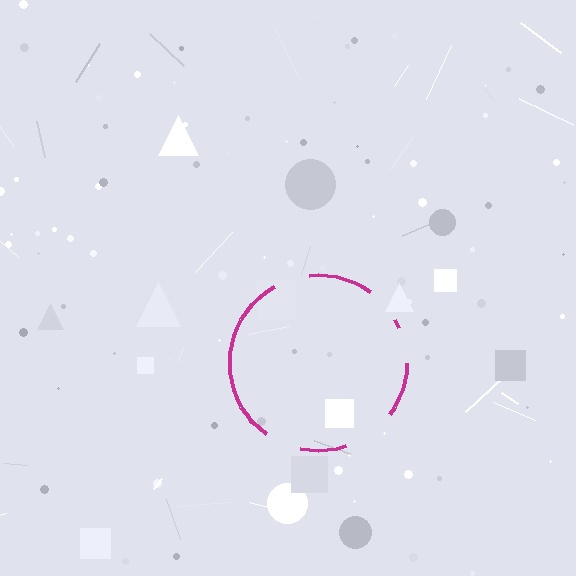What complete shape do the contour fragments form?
The contour fragments form a circle.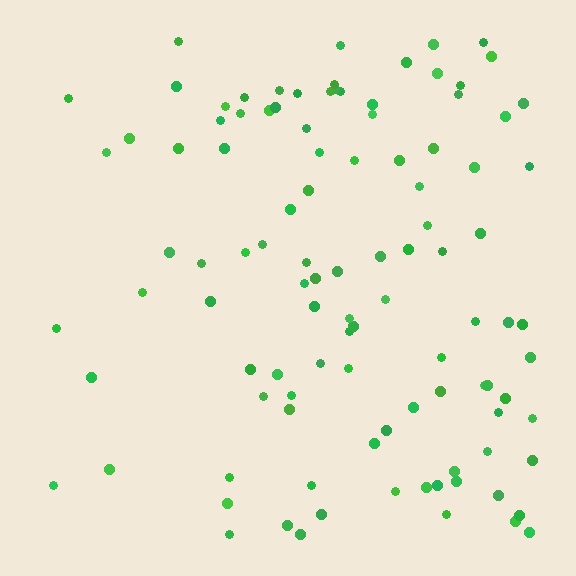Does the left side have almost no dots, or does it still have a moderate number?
Still a moderate number, just noticeably fewer than the right.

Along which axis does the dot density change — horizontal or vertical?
Horizontal.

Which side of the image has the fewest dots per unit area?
The left.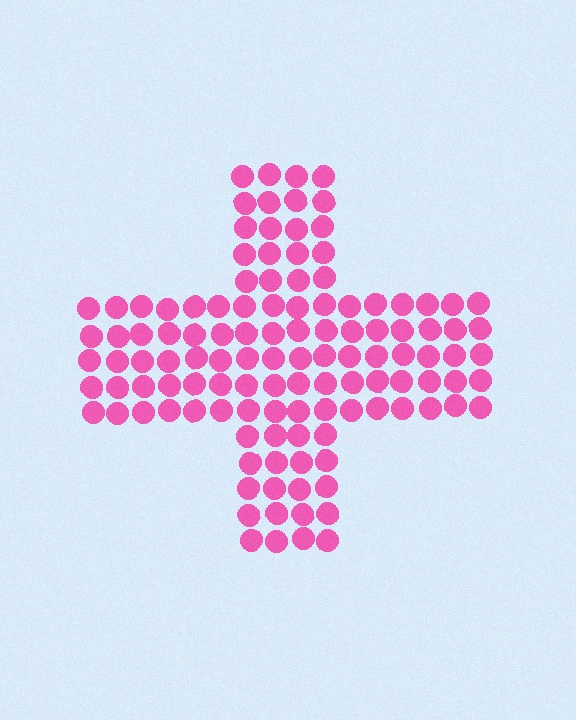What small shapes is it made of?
It is made of small circles.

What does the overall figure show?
The overall figure shows a cross.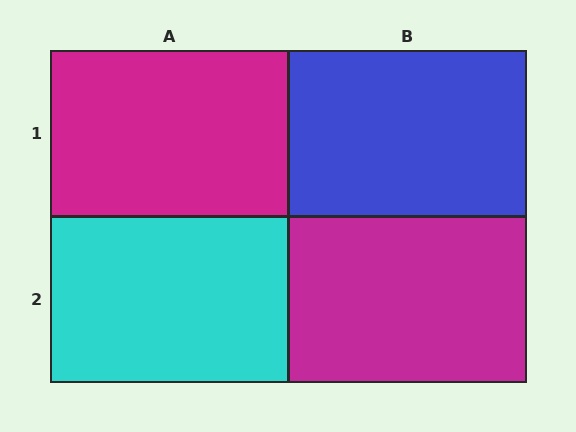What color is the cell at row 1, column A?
Magenta.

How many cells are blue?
1 cell is blue.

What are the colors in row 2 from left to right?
Cyan, magenta.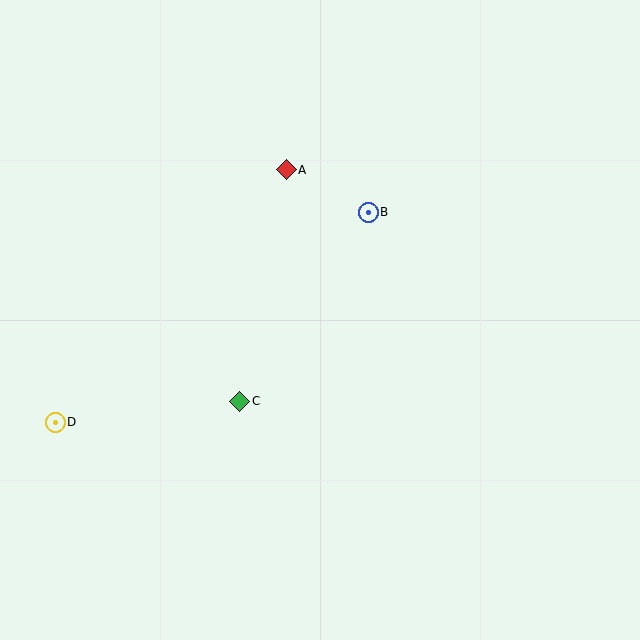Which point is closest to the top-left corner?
Point A is closest to the top-left corner.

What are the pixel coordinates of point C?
Point C is at (240, 401).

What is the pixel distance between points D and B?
The distance between D and B is 377 pixels.